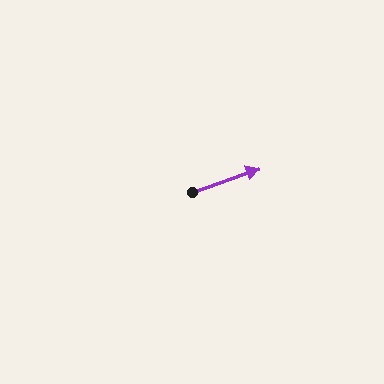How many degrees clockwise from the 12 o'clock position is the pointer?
Approximately 70 degrees.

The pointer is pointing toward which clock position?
Roughly 2 o'clock.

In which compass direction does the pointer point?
East.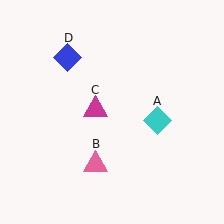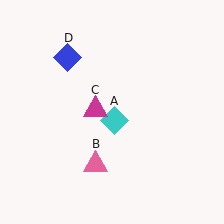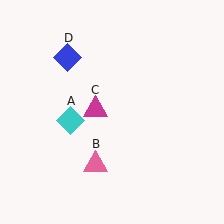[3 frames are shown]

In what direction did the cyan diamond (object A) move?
The cyan diamond (object A) moved left.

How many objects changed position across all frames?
1 object changed position: cyan diamond (object A).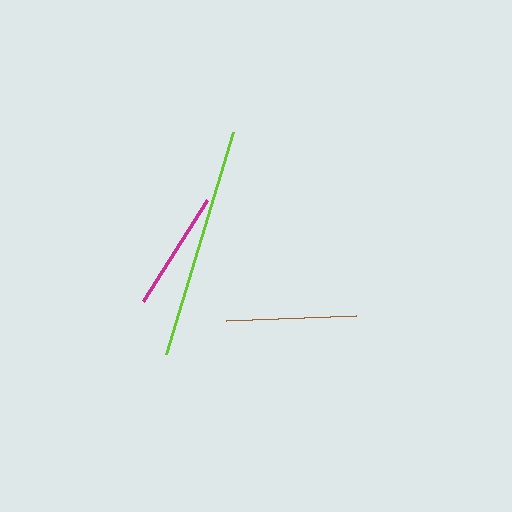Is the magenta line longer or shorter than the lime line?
The lime line is longer than the magenta line.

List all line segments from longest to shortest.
From longest to shortest: lime, brown, magenta.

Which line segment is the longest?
The lime line is the longest at approximately 232 pixels.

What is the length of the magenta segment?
The magenta segment is approximately 120 pixels long.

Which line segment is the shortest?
The magenta line is the shortest at approximately 120 pixels.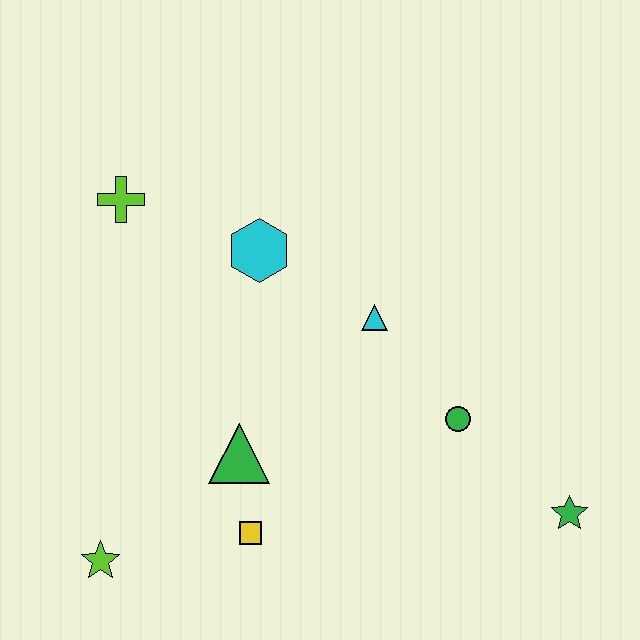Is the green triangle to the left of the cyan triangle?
Yes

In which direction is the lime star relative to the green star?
The lime star is to the left of the green star.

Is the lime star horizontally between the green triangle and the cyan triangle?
No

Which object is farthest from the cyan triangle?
The lime star is farthest from the cyan triangle.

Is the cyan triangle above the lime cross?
No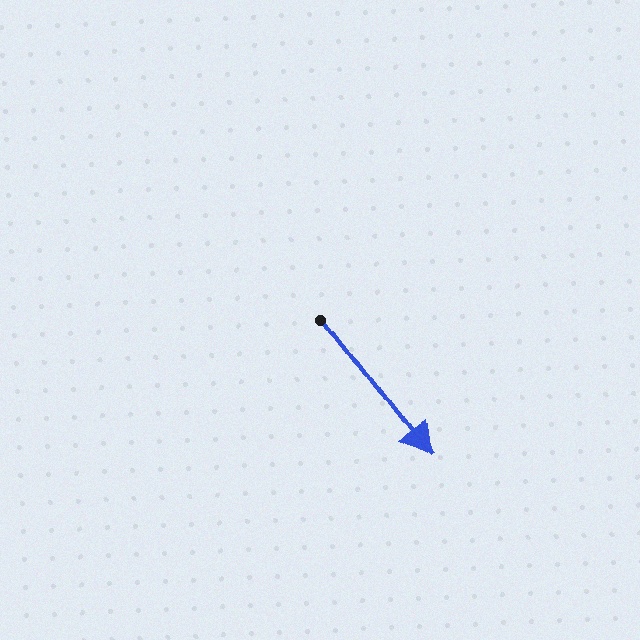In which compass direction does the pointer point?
Southeast.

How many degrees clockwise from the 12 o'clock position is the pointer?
Approximately 142 degrees.